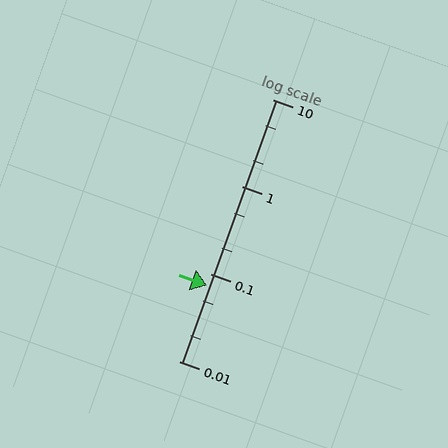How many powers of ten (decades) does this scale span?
The scale spans 3 decades, from 0.01 to 10.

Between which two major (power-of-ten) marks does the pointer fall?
The pointer is between 0.01 and 0.1.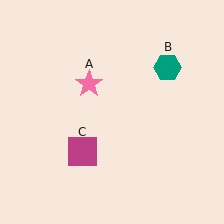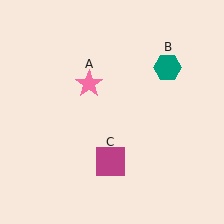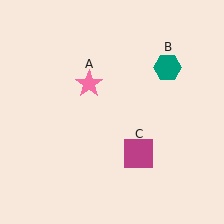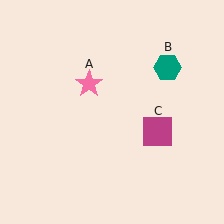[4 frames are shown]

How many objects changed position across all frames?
1 object changed position: magenta square (object C).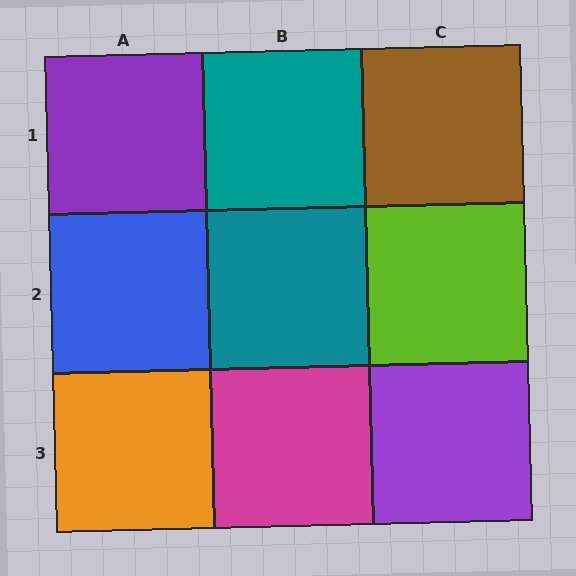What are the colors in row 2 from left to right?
Blue, teal, lime.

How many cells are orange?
1 cell is orange.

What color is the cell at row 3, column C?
Purple.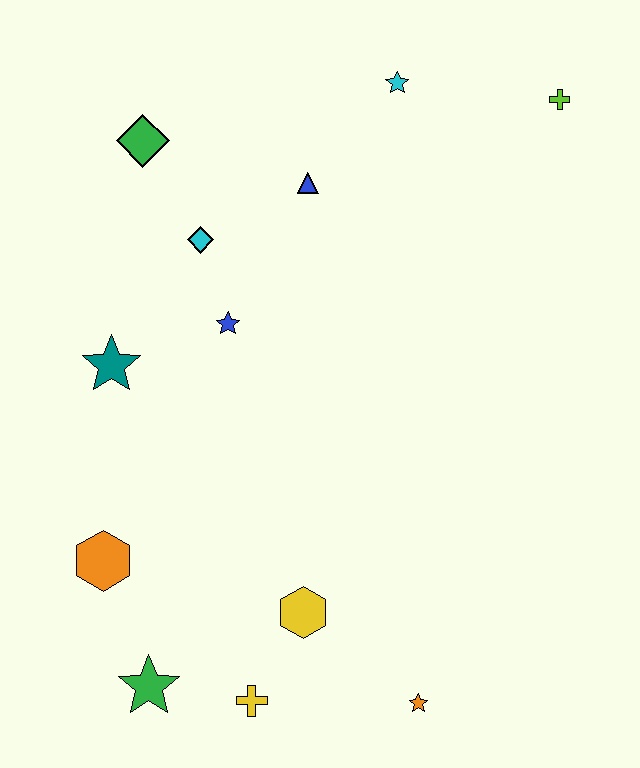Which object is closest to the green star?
The yellow cross is closest to the green star.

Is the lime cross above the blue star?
Yes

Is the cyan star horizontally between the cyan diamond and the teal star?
No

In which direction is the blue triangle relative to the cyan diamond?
The blue triangle is to the right of the cyan diamond.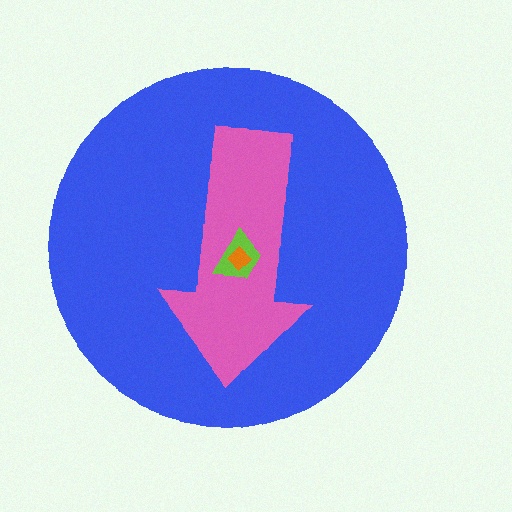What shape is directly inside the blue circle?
The pink arrow.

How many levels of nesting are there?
4.